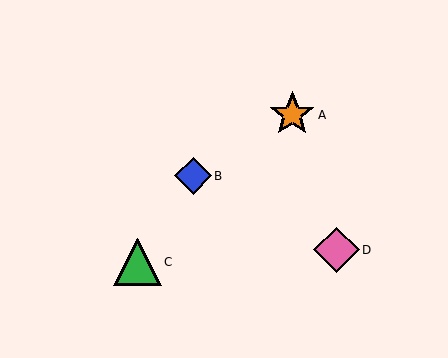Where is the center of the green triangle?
The center of the green triangle is at (138, 262).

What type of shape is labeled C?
Shape C is a green triangle.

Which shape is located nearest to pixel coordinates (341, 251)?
The pink diamond (labeled D) at (336, 250) is nearest to that location.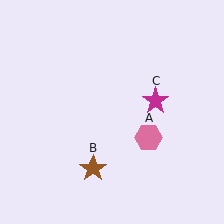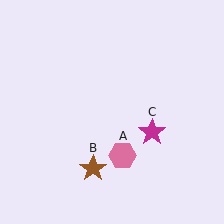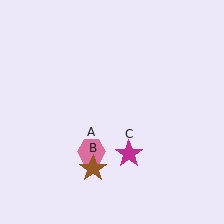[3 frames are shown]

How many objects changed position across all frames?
2 objects changed position: pink hexagon (object A), magenta star (object C).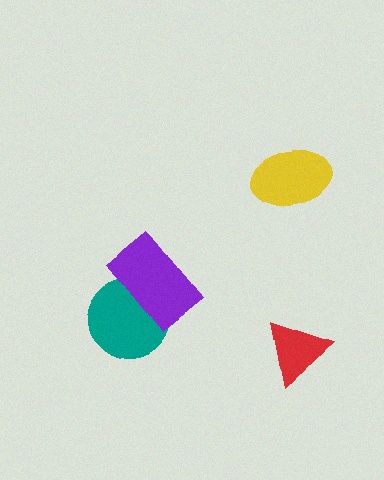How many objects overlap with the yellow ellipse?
0 objects overlap with the yellow ellipse.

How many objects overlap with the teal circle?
1 object overlaps with the teal circle.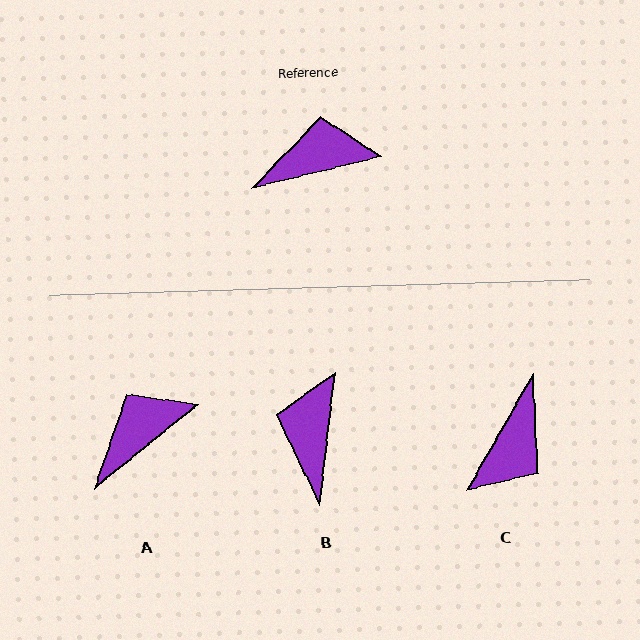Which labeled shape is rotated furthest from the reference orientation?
C, about 134 degrees away.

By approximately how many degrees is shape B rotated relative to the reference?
Approximately 69 degrees counter-clockwise.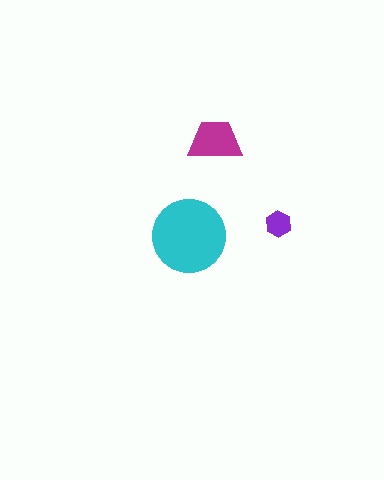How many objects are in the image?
There are 3 objects in the image.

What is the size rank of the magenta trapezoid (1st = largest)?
2nd.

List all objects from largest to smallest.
The cyan circle, the magenta trapezoid, the purple hexagon.